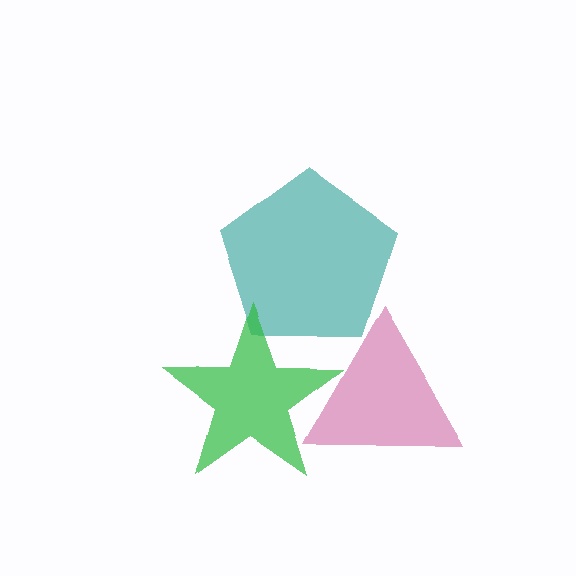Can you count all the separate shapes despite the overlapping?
Yes, there are 3 separate shapes.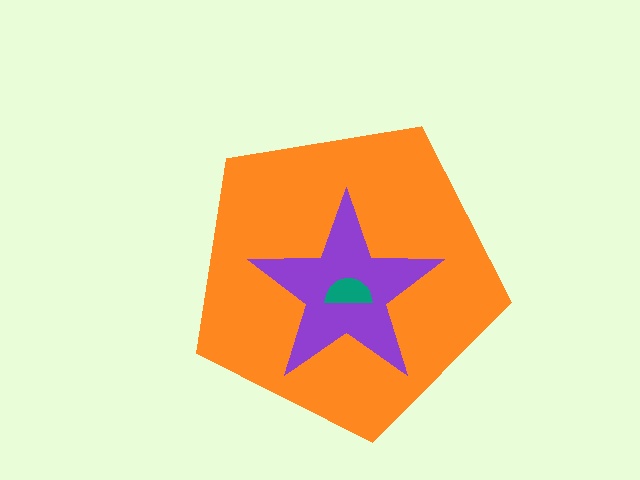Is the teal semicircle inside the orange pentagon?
Yes.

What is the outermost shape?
The orange pentagon.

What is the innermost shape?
The teal semicircle.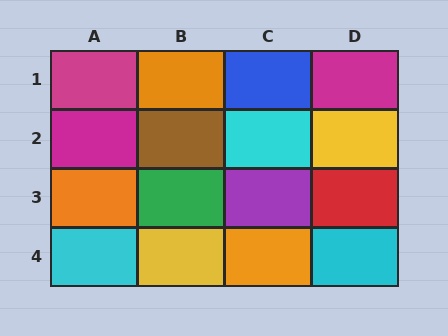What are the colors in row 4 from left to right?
Cyan, yellow, orange, cyan.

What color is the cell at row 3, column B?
Green.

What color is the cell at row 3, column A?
Orange.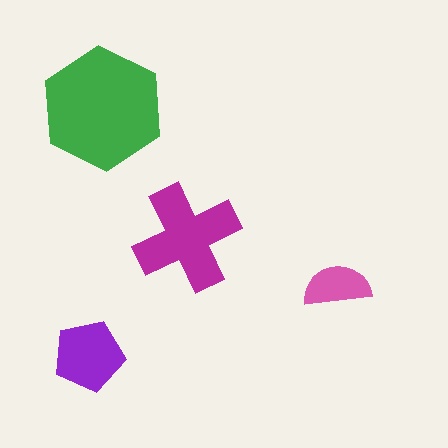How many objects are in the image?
There are 4 objects in the image.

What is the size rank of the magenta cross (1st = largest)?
2nd.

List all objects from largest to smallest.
The green hexagon, the magenta cross, the purple pentagon, the pink semicircle.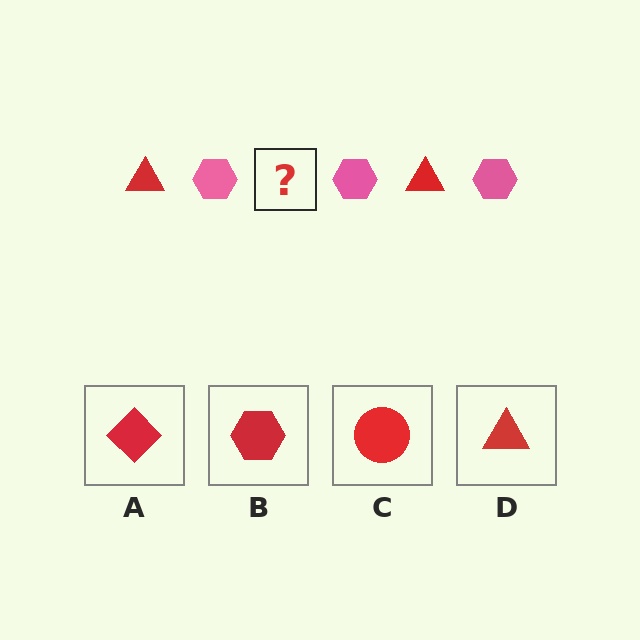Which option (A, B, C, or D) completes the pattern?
D.